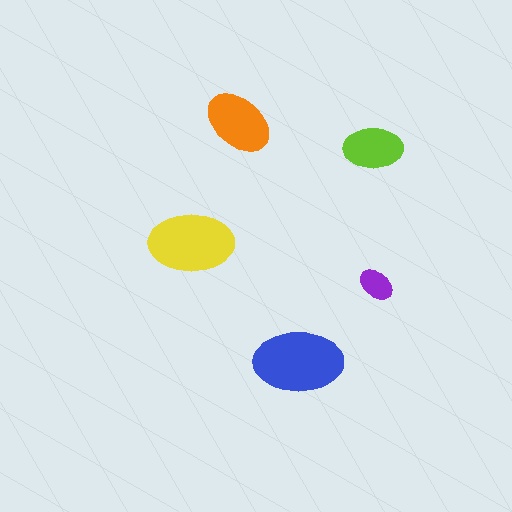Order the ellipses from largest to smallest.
the blue one, the yellow one, the orange one, the lime one, the purple one.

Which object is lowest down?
The blue ellipse is bottommost.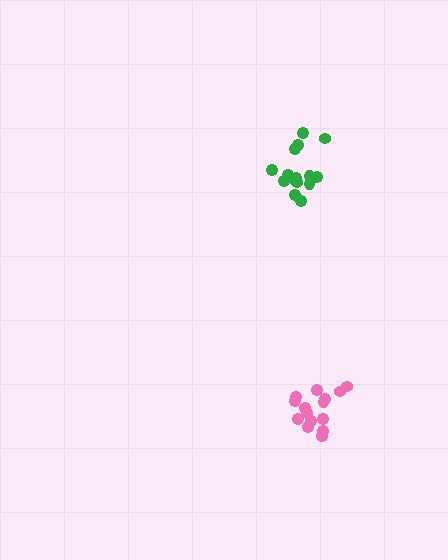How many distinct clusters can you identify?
There are 2 distinct clusters.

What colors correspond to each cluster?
The clusters are colored: pink, green.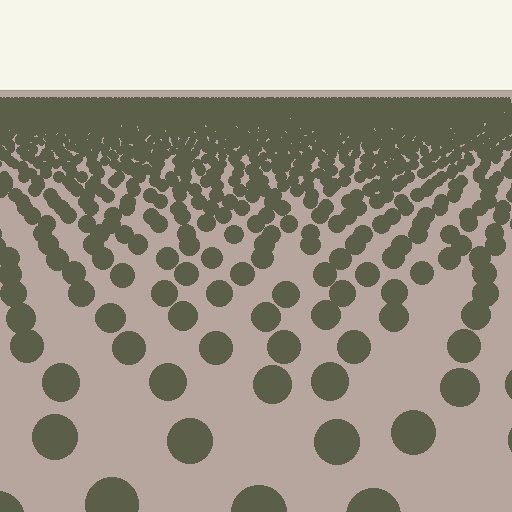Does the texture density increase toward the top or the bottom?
Density increases toward the top.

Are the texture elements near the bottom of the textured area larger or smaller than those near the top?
Larger. Near the bottom, elements are closer to the viewer and appear at a bigger on-screen size.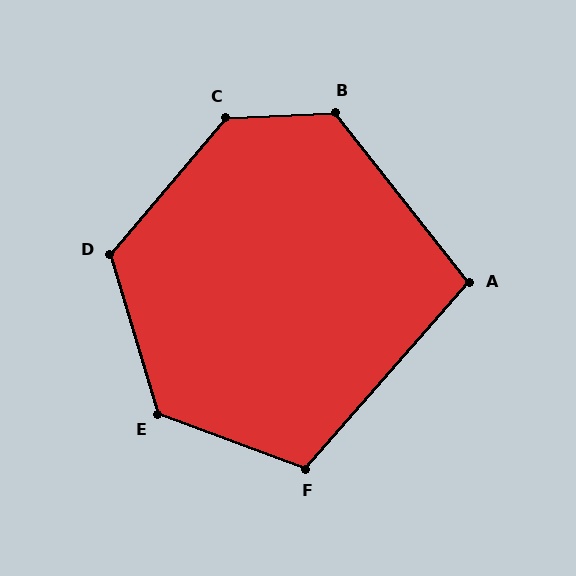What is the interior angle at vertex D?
Approximately 123 degrees (obtuse).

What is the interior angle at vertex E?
Approximately 127 degrees (obtuse).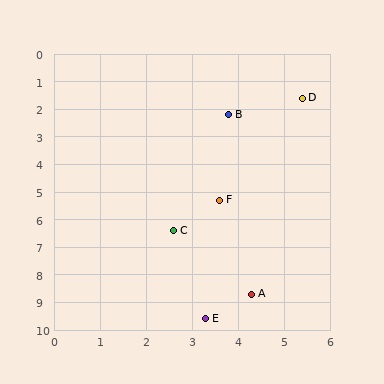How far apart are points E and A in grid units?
Points E and A are about 1.3 grid units apart.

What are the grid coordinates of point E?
Point E is at approximately (3.3, 9.6).